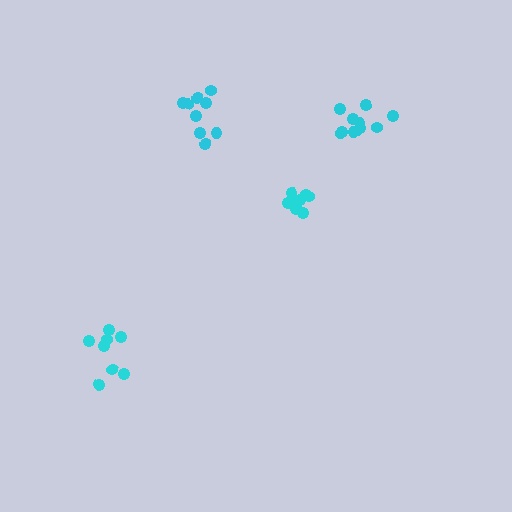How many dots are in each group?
Group 1: 8 dots, Group 2: 9 dots, Group 3: 11 dots, Group 4: 9 dots (37 total).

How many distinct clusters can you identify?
There are 4 distinct clusters.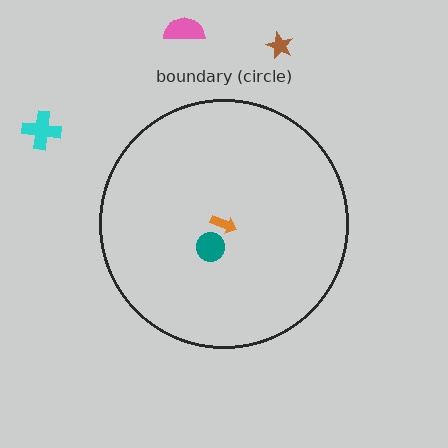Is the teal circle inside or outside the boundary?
Inside.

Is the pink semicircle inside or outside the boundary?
Outside.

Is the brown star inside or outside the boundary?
Outside.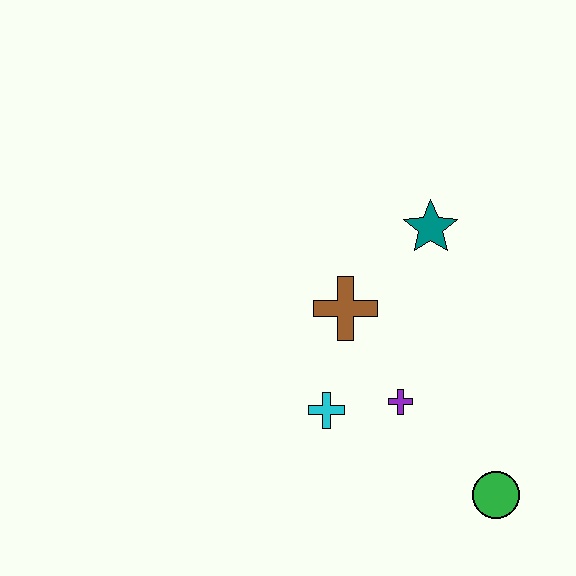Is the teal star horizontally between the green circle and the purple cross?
Yes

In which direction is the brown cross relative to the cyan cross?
The brown cross is above the cyan cross.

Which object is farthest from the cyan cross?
The teal star is farthest from the cyan cross.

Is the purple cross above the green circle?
Yes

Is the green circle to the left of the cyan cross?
No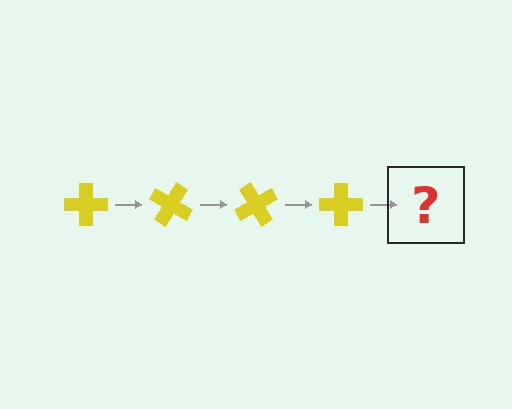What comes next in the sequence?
The next element should be a yellow cross rotated 120 degrees.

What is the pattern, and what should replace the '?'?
The pattern is that the cross rotates 30 degrees each step. The '?' should be a yellow cross rotated 120 degrees.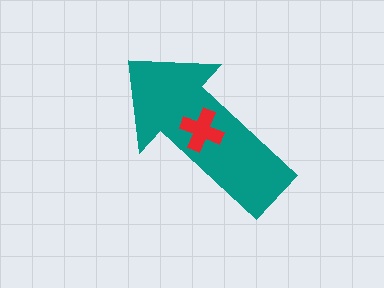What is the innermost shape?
The red cross.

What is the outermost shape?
The teal arrow.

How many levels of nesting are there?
2.